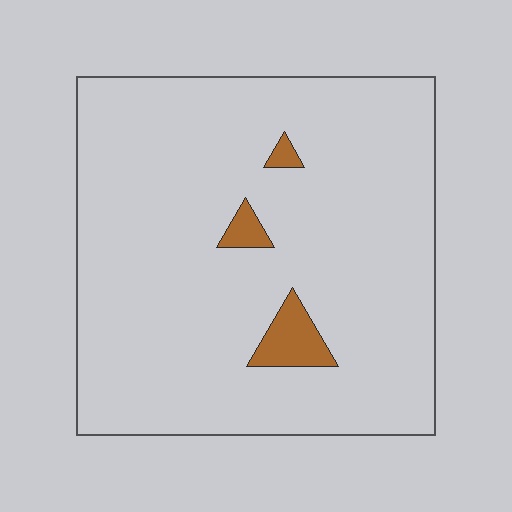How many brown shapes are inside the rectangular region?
3.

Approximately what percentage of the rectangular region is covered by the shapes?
Approximately 5%.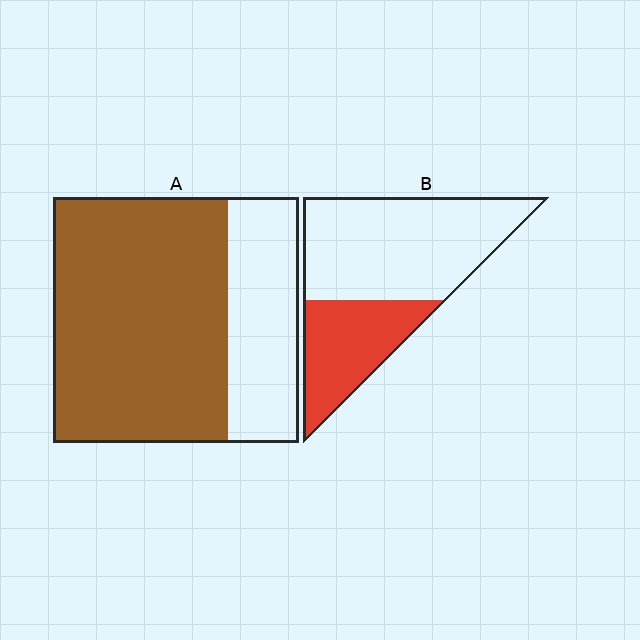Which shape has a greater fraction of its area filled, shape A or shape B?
Shape A.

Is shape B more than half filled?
No.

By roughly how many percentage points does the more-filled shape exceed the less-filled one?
By roughly 35 percentage points (A over B).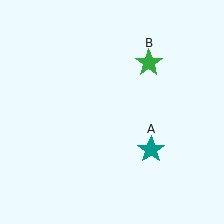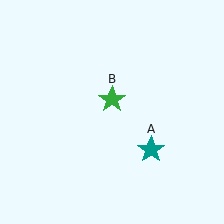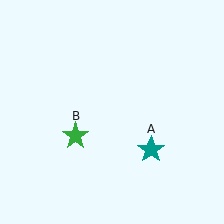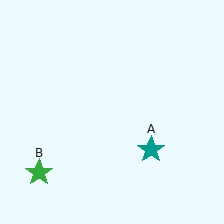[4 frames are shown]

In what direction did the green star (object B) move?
The green star (object B) moved down and to the left.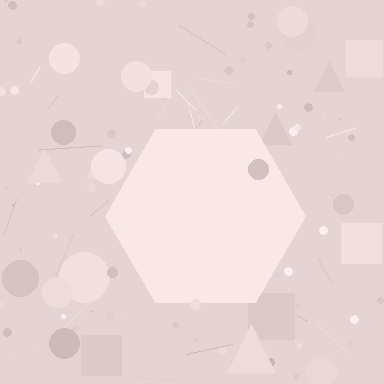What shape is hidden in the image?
A hexagon is hidden in the image.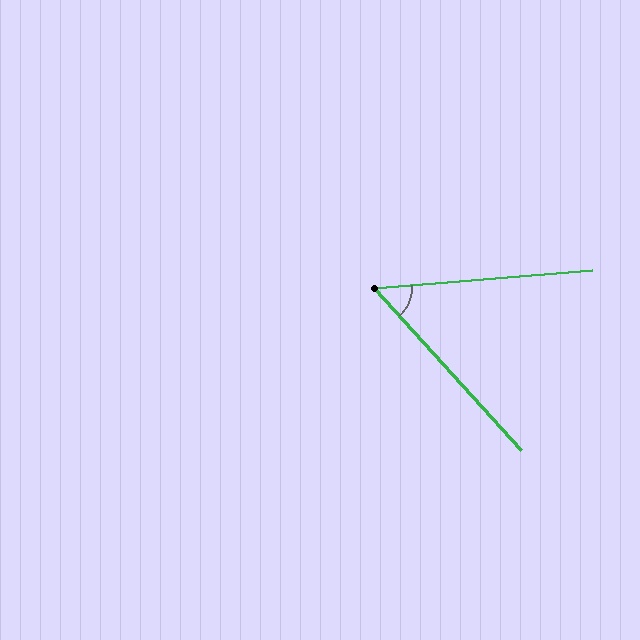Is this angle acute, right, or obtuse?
It is acute.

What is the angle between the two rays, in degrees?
Approximately 52 degrees.